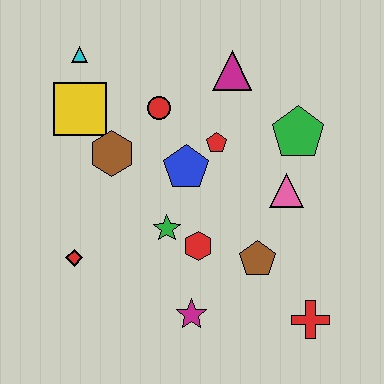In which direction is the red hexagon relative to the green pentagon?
The red hexagon is below the green pentagon.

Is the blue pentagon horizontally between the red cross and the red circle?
Yes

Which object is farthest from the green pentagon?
The red diamond is farthest from the green pentagon.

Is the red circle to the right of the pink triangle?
No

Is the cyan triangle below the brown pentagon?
No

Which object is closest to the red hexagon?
The green star is closest to the red hexagon.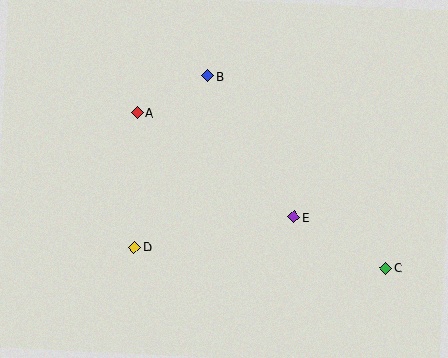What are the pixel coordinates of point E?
Point E is at (294, 217).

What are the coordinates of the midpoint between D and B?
The midpoint between D and B is at (171, 162).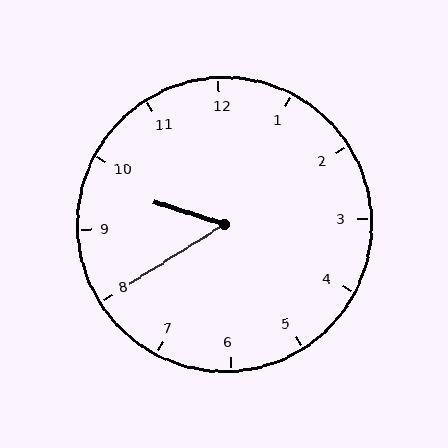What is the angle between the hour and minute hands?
Approximately 50 degrees.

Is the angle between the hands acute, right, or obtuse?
It is acute.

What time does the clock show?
9:40.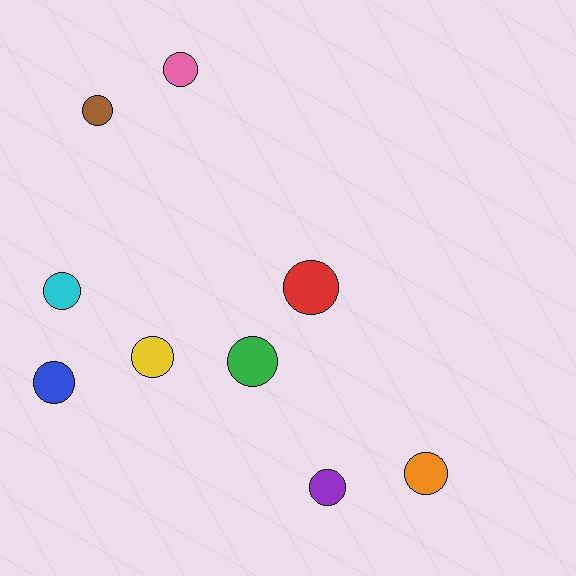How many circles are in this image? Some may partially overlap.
There are 9 circles.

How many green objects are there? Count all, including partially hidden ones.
There is 1 green object.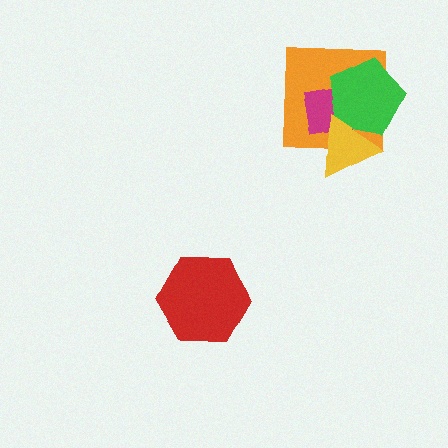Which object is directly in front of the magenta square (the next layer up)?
The green pentagon is directly in front of the magenta square.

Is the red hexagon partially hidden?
No, no other shape covers it.